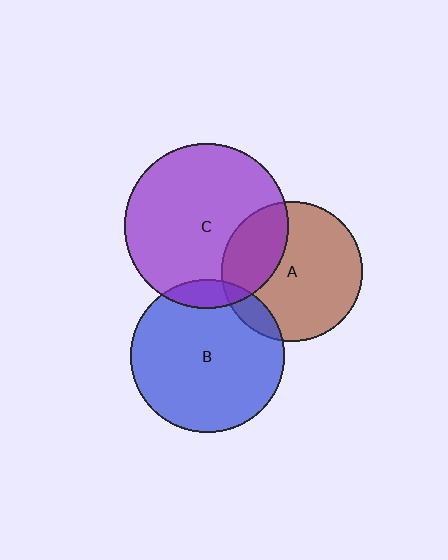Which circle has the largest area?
Circle C (purple).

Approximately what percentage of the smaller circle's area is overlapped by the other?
Approximately 10%.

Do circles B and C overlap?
Yes.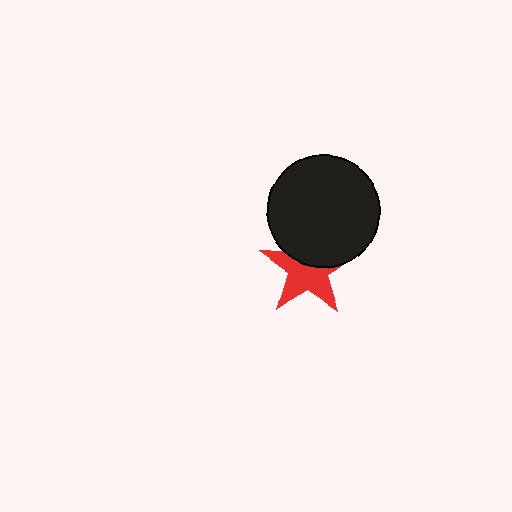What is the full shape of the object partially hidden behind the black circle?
The partially hidden object is a red star.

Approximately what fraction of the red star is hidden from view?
Roughly 40% of the red star is hidden behind the black circle.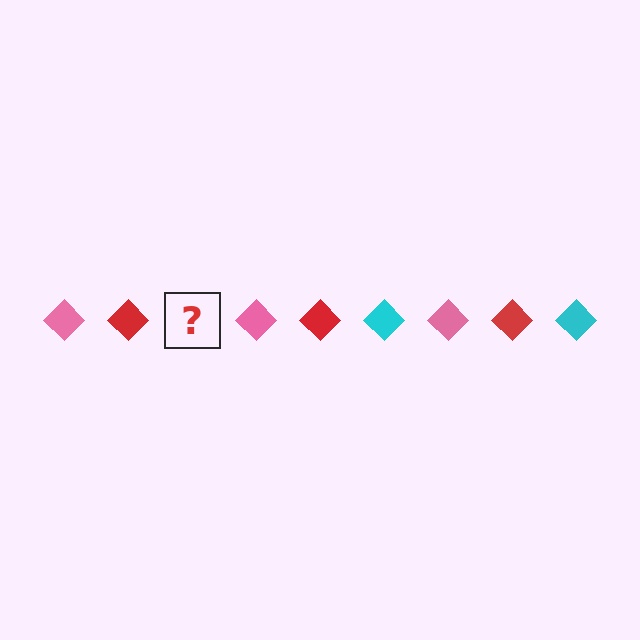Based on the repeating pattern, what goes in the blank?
The blank should be a cyan diamond.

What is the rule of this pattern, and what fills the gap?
The rule is that the pattern cycles through pink, red, cyan diamonds. The gap should be filled with a cyan diamond.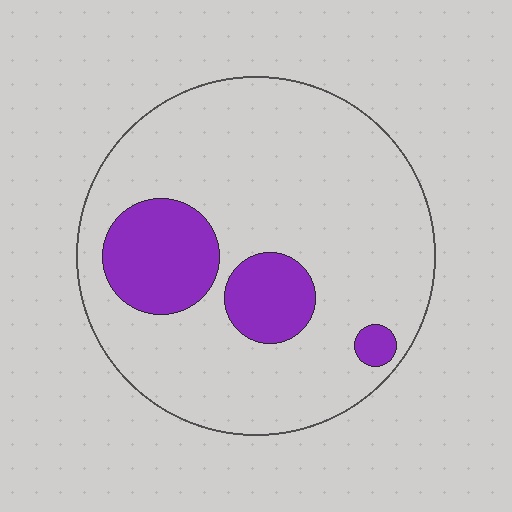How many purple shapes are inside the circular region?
3.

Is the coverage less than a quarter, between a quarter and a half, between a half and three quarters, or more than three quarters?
Less than a quarter.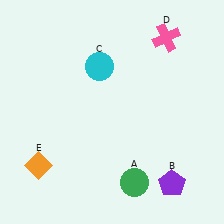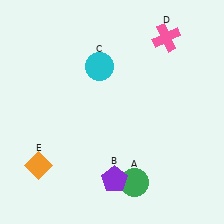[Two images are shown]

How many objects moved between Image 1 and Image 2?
1 object moved between the two images.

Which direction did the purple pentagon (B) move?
The purple pentagon (B) moved left.